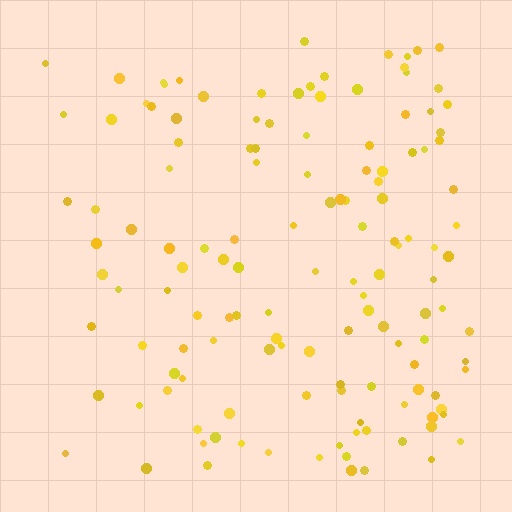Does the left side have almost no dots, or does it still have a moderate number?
Still a moderate number, just noticeably fewer than the right.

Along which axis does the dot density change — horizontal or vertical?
Horizontal.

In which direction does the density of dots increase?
From left to right, with the right side densest.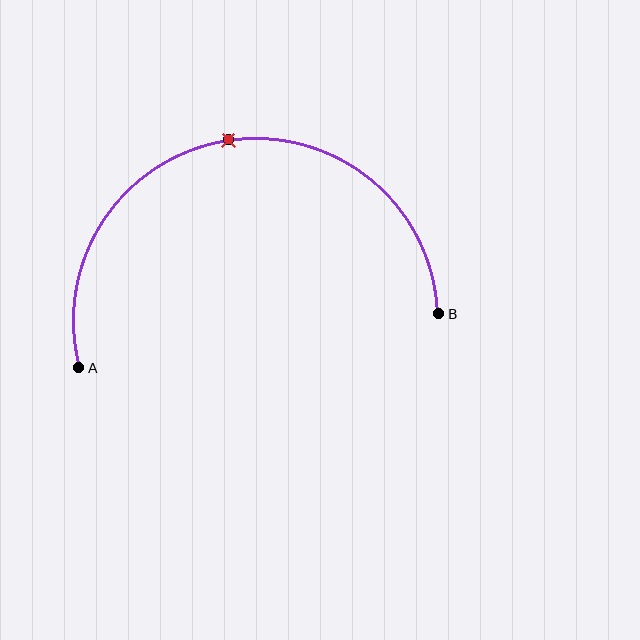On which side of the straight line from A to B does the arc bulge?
The arc bulges above the straight line connecting A and B.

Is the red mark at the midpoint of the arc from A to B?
Yes. The red mark lies on the arc at equal arc-length from both A and B — it is the arc midpoint.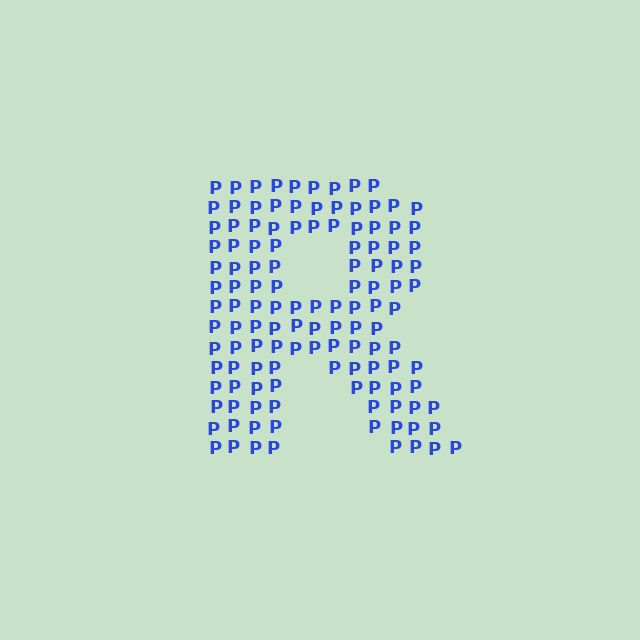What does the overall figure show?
The overall figure shows the letter R.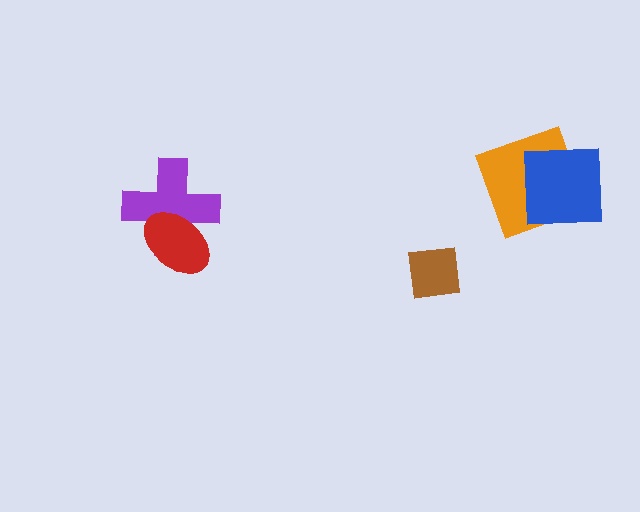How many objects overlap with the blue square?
1 object overlaps with the blue square.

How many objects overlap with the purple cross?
1 object overlaps with the purple cross.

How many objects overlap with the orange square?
1 object overlaps with the orange square.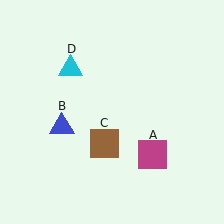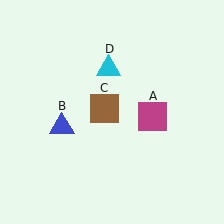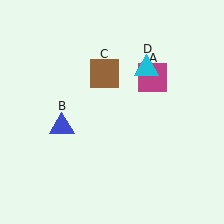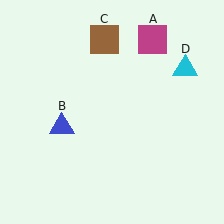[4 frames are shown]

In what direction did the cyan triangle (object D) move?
The cyan triangle (object D) moved right.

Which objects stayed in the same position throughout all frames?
Blue triangle (object B) remained stationary.